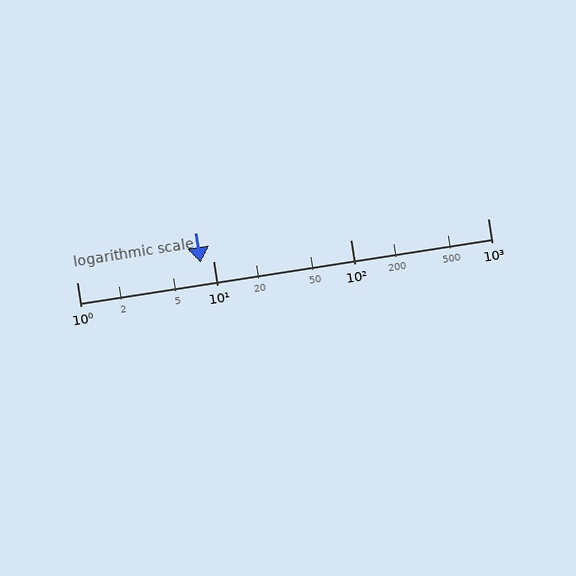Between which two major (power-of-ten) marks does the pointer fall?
The pointer is between 1 and 10.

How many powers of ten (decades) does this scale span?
The scale spans 3 decades, from 1 to 1000.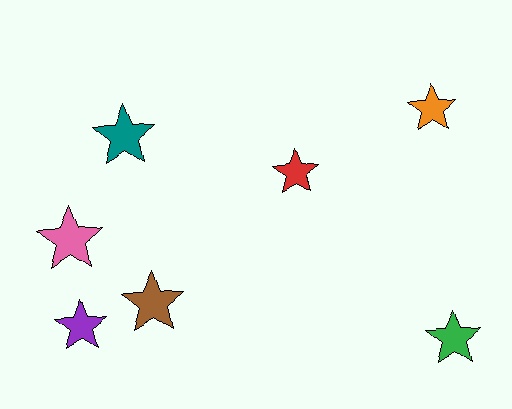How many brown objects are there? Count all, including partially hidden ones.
There is 1 brown object.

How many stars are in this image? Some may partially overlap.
There are 7 stars.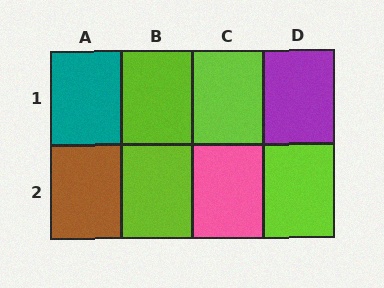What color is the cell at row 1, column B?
Lime.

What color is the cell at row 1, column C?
Lime.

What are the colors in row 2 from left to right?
Brown, lime, pink, lime.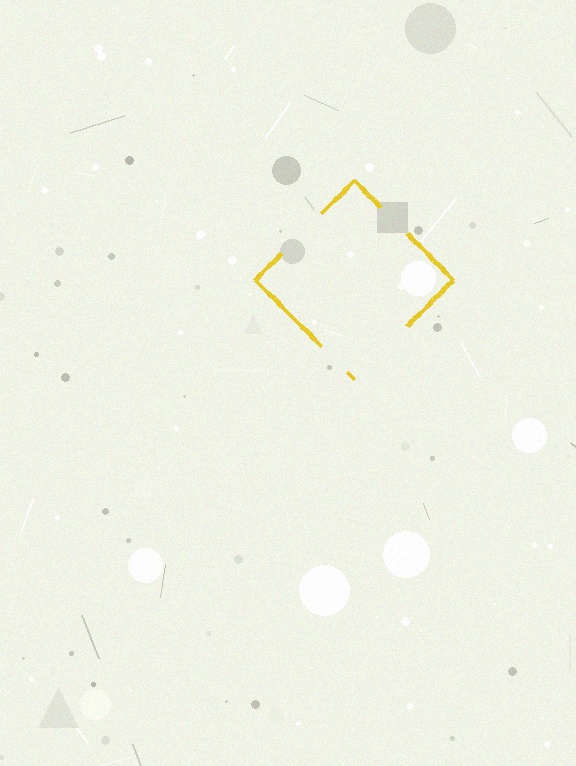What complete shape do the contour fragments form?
The contour fragments form a diamond.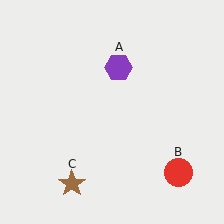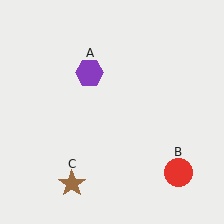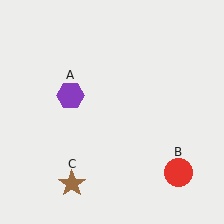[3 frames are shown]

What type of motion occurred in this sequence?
The purple hexagon (object A) rotated counterclockwise around the center of the scene.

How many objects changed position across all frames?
1 object changed position: purple hexagon (object A).